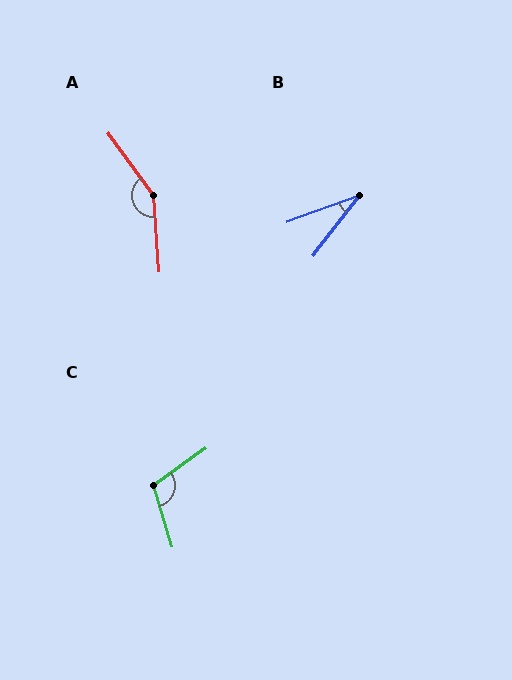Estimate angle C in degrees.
Approximately 109 degrees.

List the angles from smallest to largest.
B (32°), C (109°), A (149°).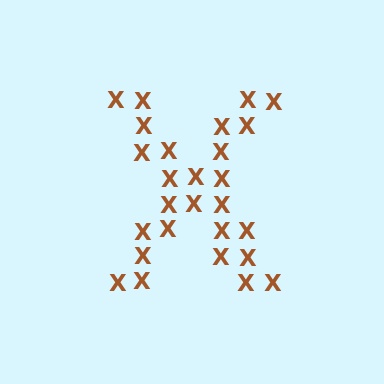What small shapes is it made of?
It is made of small letter X's.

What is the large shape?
The large shape is the letter X.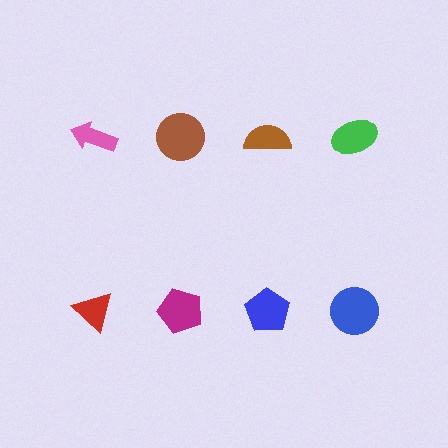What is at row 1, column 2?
A brown circle.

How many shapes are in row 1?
4 shapes.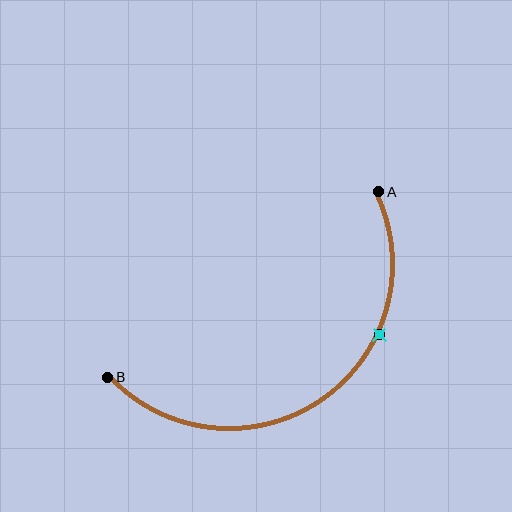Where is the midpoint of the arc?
The arc midpoint is the point on the curve farthest from the straight line joining A and B. It sits below and to the right of that line.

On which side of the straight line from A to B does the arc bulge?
The arc bulges below and to the right of the straight line connecting A and B.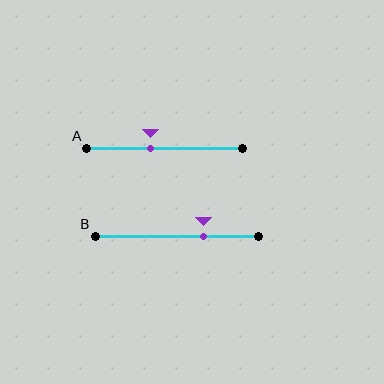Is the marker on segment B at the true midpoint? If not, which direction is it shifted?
No, the marker on segment B is shifted to the right by about 16% of the segment length.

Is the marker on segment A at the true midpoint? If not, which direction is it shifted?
No, the marker on segment A is shifted to the left by about 9% of the segment length.